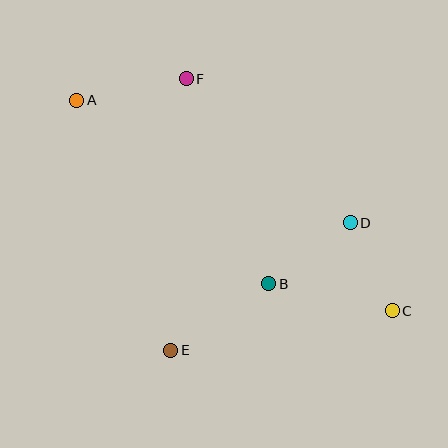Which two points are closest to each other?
Points C and D are closest to each other.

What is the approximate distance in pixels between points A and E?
The distance between A and E is approximately 267 pixels.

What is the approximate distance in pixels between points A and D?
The distance between A and D is approximately 299 pixels.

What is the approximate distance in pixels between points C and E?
The distance between C and E is approximately 225 pixels.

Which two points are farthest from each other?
Points A and C are farthest from each other.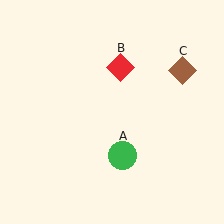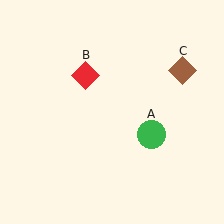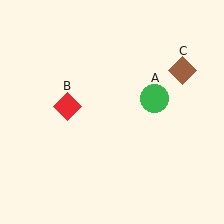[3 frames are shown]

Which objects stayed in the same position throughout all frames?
Brown diamond (object C) remained stationary.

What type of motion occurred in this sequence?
The green circle (object A), red diamond (object B) rotated counterclockwise around the center of the scene.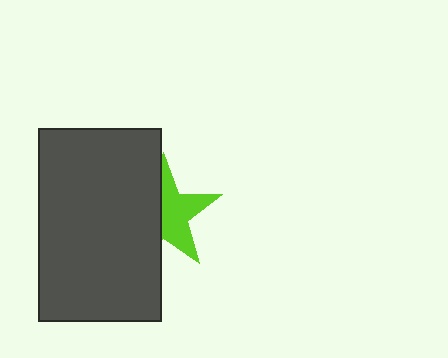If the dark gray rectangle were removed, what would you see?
You would see the complete lime star.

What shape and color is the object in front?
The object in front is a dark gray rectangle.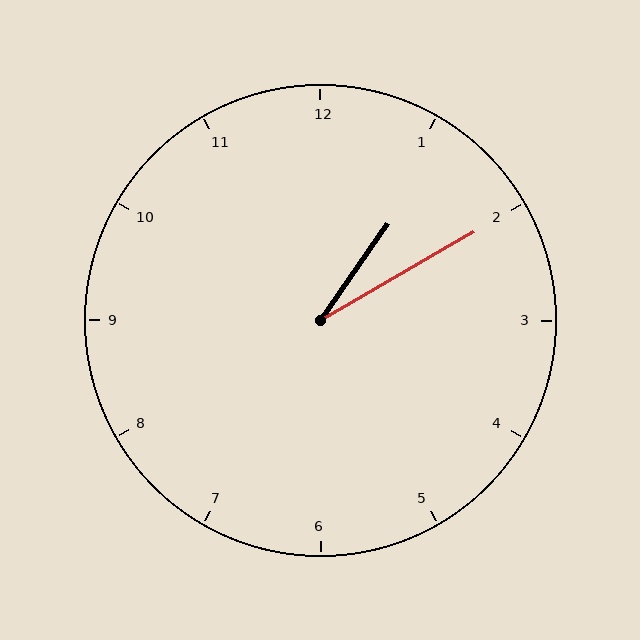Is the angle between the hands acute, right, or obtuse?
It is acute.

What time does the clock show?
1:10.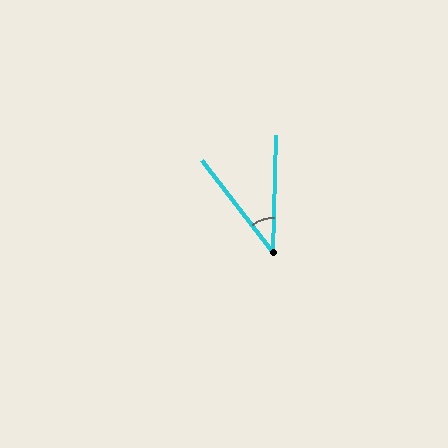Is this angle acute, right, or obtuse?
It is acute.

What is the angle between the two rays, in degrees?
Approximately 39 degrees.